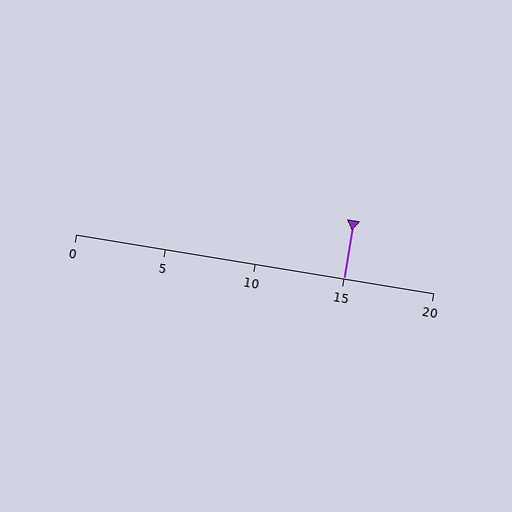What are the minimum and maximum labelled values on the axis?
The axis runs from 0 to 20.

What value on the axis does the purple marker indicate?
The marker indicates approximately 15.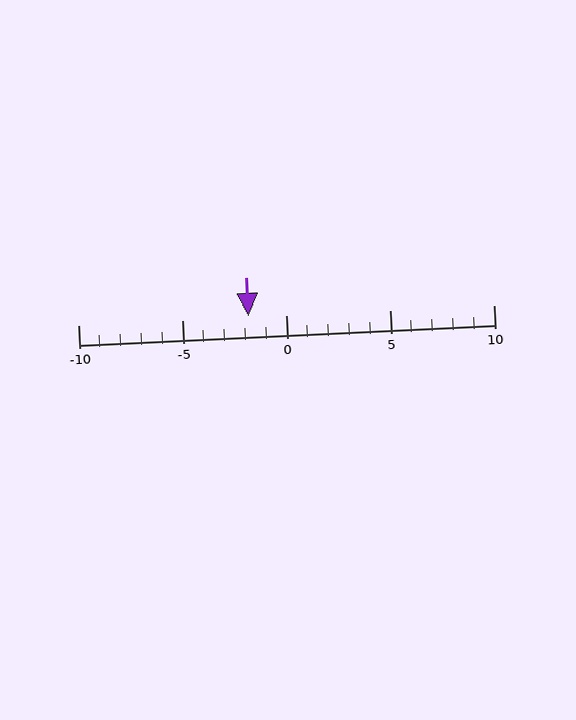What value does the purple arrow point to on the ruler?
The purple arrow points to approximately -2.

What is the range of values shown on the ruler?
The ruler shows values from -10 to 10.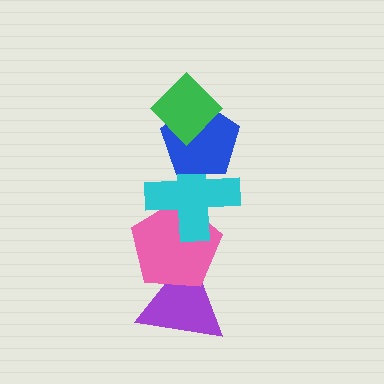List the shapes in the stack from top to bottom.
From top to bottom: the green diamond, the blue pentagon, the cyan cross, the pink pentagon, the purple triangle.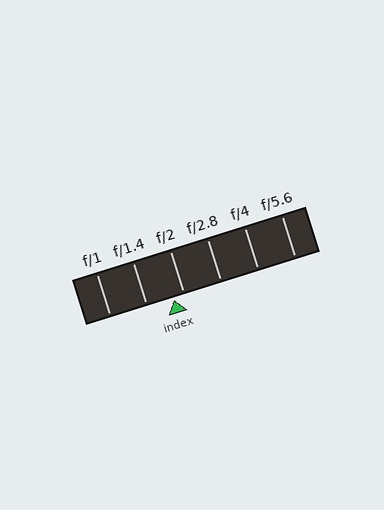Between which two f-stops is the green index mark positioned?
The index mark is between f/1.4 and f/2.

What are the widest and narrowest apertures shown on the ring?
The widest aperture shown is f/1 and the narrowest is f/5.6.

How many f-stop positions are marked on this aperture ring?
There are 6 f-stop positions marked.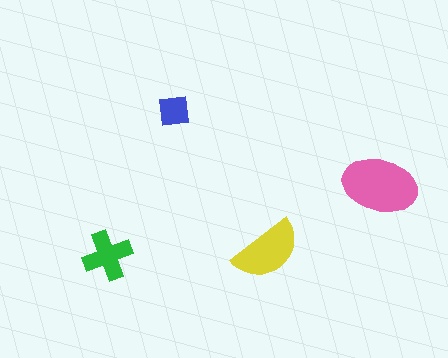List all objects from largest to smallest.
The pink ellipse, the yellow semicircle, the green cross, the blue square.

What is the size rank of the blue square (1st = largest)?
4th.